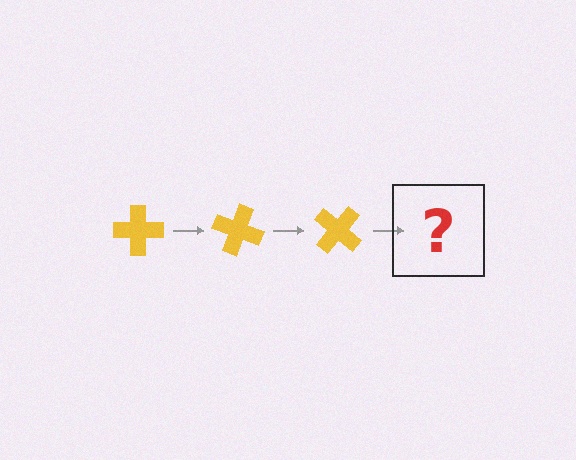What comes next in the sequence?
The next element should be a yellow cross rotated 60 degrees.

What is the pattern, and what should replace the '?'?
The pattern is that the cross rotates 20 degrees each step. The '?' should be a yellow cross rotated 60 degrees.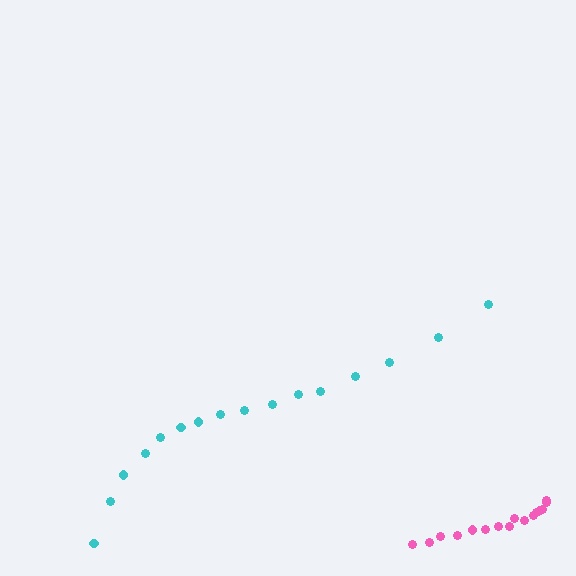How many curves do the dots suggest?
There are 2 distinct paths.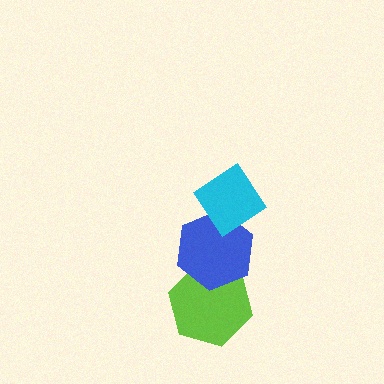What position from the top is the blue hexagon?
The blue hexagon is 2nd from the top.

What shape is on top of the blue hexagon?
The cyan diamond is on top of the blue hexagon.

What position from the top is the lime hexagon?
The lime hexagon is 3rd from the top.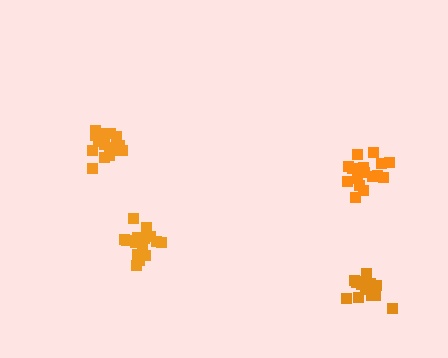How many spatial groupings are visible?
There are 4 spatial groupings.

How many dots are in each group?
Group 1: 15 dots, Group 2: 16 dots, Group 3: 15 dots, Group 4: 19 dots (65 total).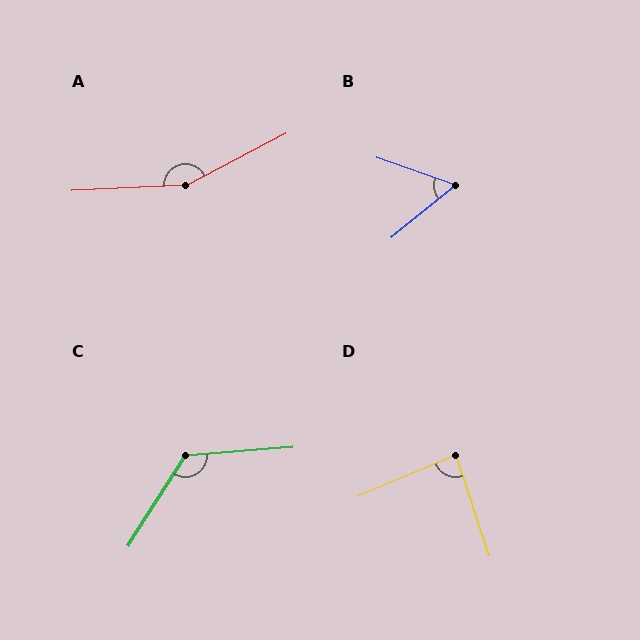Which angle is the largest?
A, at approximately 156 degrees.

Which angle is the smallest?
B, at approximately 58 degrees.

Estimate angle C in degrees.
Approximately 127 degrees.